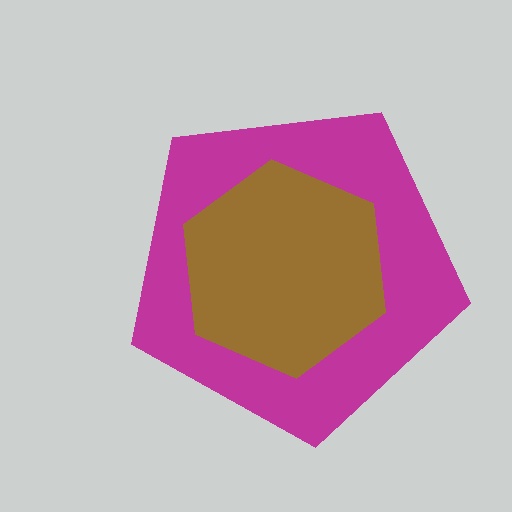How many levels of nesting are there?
2.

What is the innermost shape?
The brown hexagon.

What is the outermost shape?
The magenta pentagon.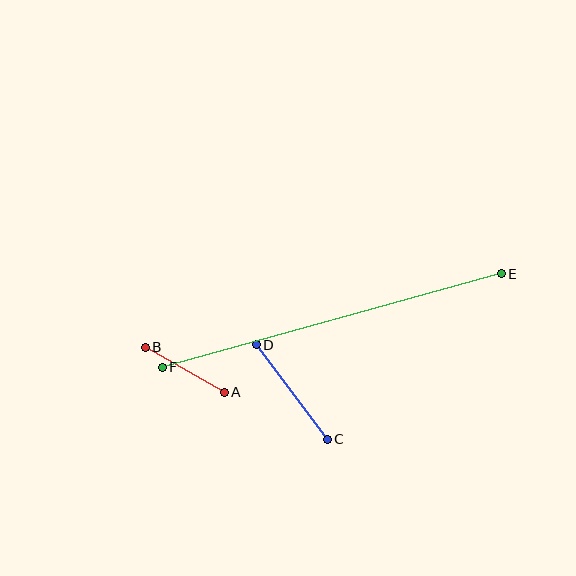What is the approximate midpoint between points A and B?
The midpoint is at approximately (185, 370) pixels.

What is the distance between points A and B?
The distance is approximately 91 pixels.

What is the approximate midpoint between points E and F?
The midpoint is at approximately (332, 320) pixels.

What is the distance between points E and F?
The distance is approximately 351 pixels.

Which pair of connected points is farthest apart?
Points E and F are farthest apart.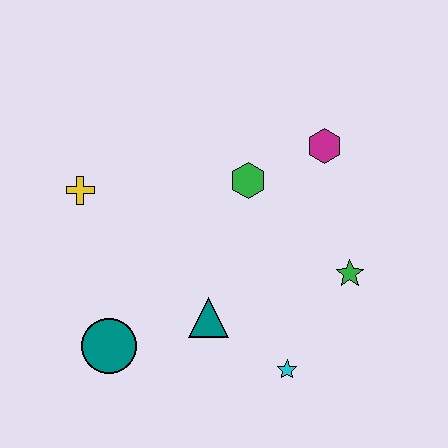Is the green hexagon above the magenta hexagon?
No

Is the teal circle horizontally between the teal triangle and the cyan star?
No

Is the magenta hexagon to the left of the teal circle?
No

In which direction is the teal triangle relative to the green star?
The teal triangle is to the left of the green star.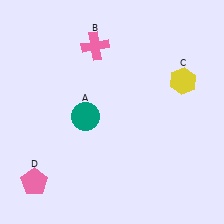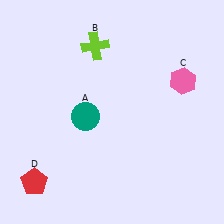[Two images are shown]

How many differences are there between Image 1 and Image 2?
There are 3 differences between the two images.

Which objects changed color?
B changed from pink to lime. C changed from yellow to pink. D changed from pink to red.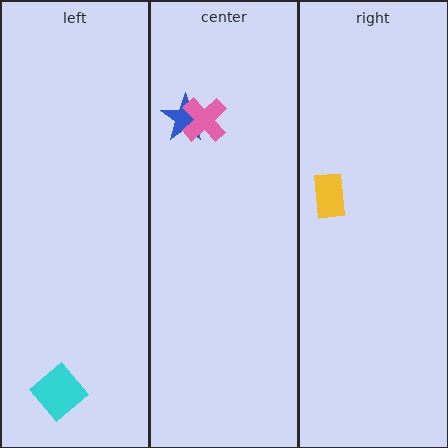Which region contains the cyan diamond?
The left region.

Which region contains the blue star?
The center region.